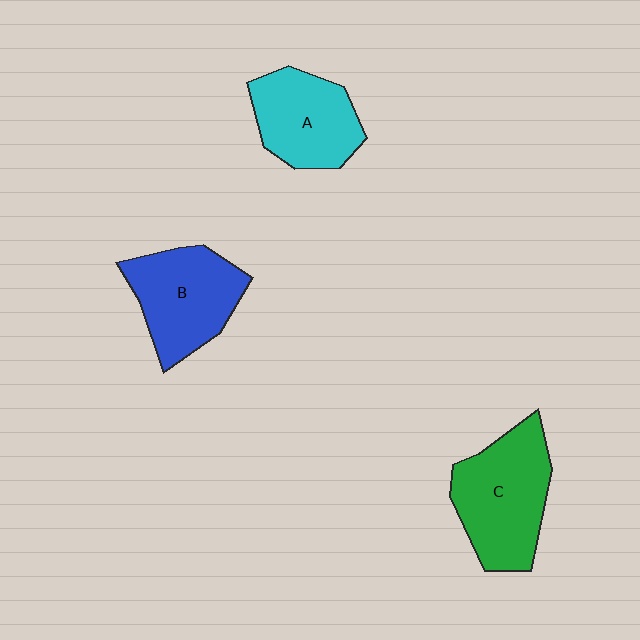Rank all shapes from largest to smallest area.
From largest to smallest: C (green), B (blue), A (cyan).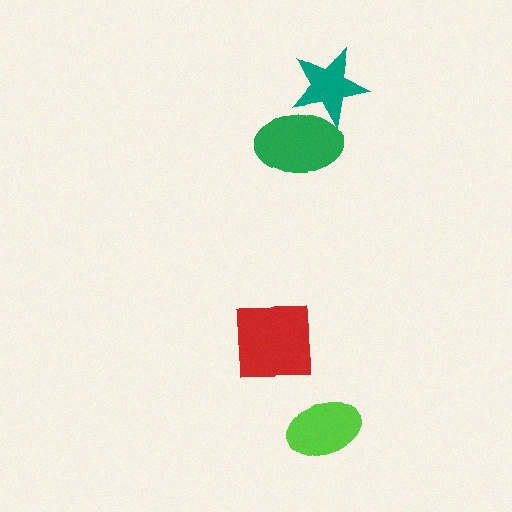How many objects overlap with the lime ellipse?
0 objects overlap with the lime ellipse.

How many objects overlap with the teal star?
1 object overlaps with the teal star.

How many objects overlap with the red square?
0 objects overlap with the red square.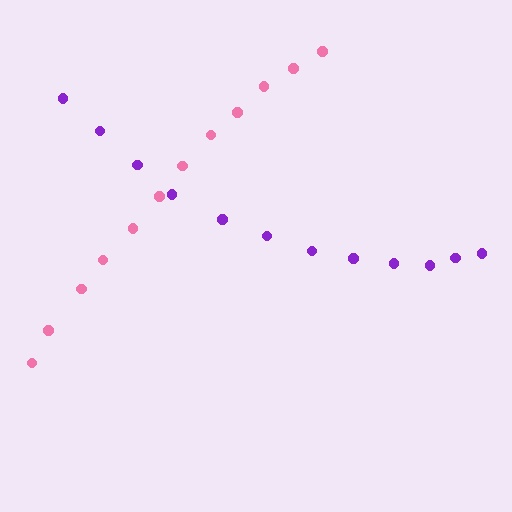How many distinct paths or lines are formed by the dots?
There are 2 distinct paths.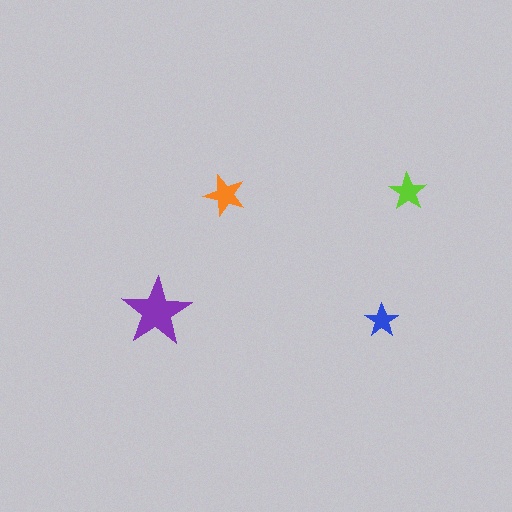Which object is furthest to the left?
The purple star is leftmost.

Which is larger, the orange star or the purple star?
The purple one.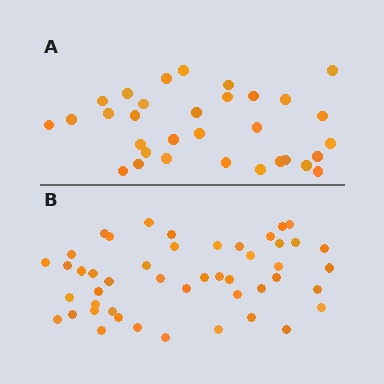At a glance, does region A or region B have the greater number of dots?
Region B (the bottom region) has more dots.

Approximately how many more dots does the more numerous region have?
Region B has approximately 15 more dots than region A.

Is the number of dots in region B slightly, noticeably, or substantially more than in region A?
Region B has substantially more. The ratio is roughly 1.5 to 1.